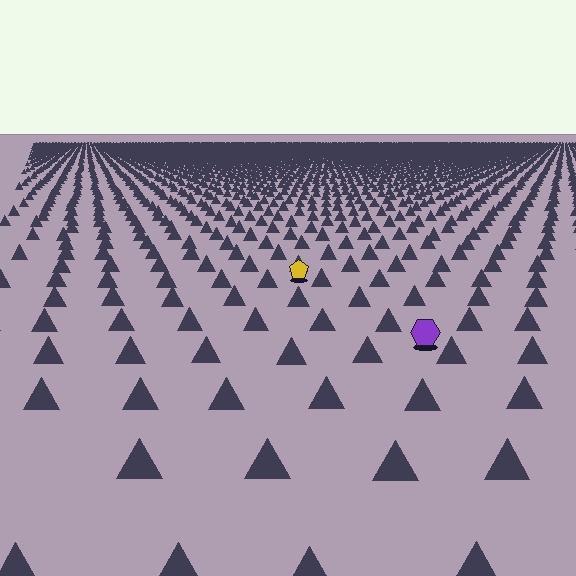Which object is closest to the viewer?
The purple hexagon is closest. The texture marks near it are larger and more spread out.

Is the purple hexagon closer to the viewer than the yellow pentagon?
Yes. The purple hexagon is closer — you can tell from the texture gradient: the ground texture is coarser near it.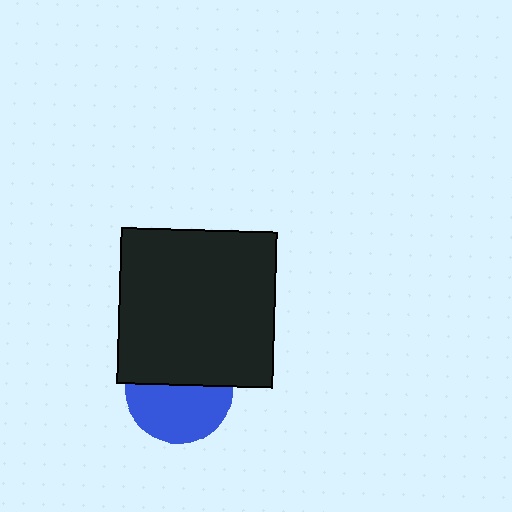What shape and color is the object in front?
The object in front is a black square.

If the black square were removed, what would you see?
You would see the complete blue circle.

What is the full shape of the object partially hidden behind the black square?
The partially hidden object is a blue circle.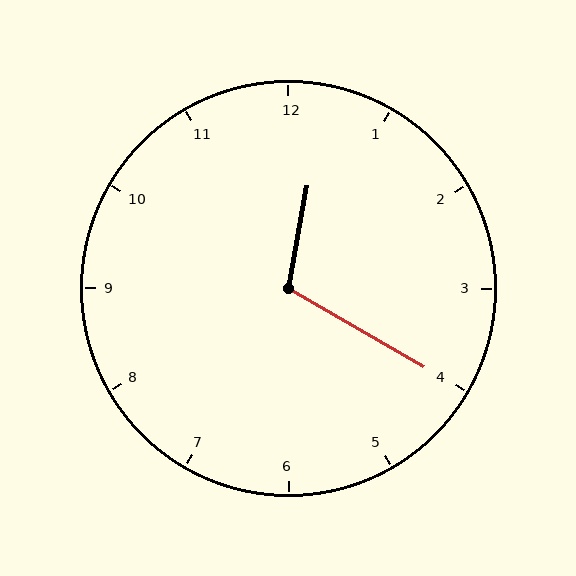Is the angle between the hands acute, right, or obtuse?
It is obtuse.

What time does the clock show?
12:20.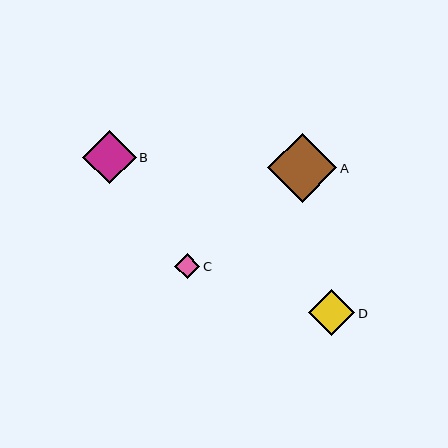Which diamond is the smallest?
Diamond C is the smallest with a size of approximately 25 pixels.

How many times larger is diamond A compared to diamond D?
Diamond A is approximately 1.5 times the size of diamond D.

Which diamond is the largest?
Diamond A is the largest with a size of approximately 69 pixels.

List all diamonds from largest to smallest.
From largest to smallest: A, B, D, C.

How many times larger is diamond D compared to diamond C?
Diamond D is approximately 1.8 times the size of diamond C.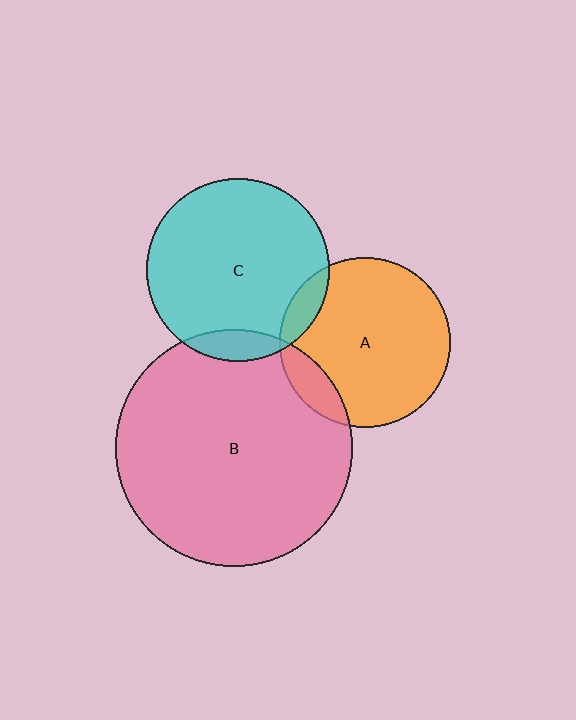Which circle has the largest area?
Circle B (pink).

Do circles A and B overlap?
Yes.